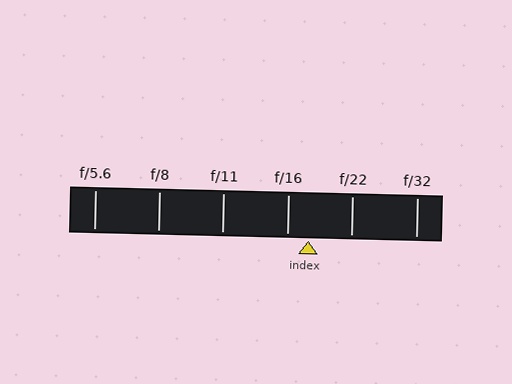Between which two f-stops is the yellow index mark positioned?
The index mark is between f/16 and f/22.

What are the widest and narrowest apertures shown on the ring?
The widest aperture shown is f/5.6 and the narrowest is f/32.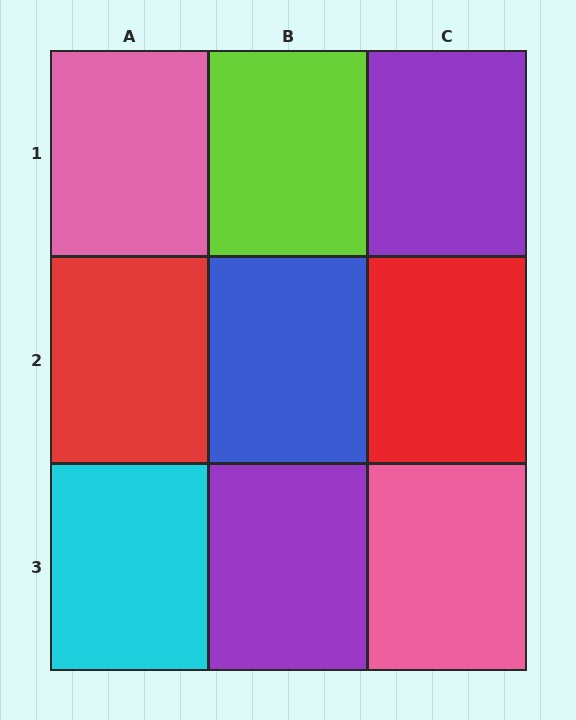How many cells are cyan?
1 cell is cyan.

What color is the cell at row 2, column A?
Red.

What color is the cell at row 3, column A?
Cyan.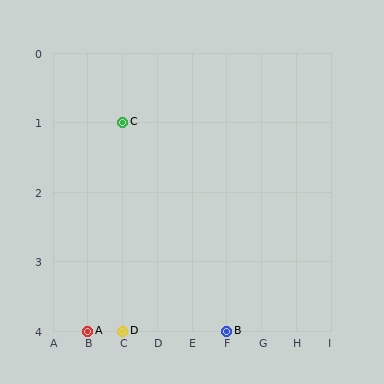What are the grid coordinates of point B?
Point B is at grid coordinates (F, 4).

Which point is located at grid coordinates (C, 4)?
Point D is at (C, 4).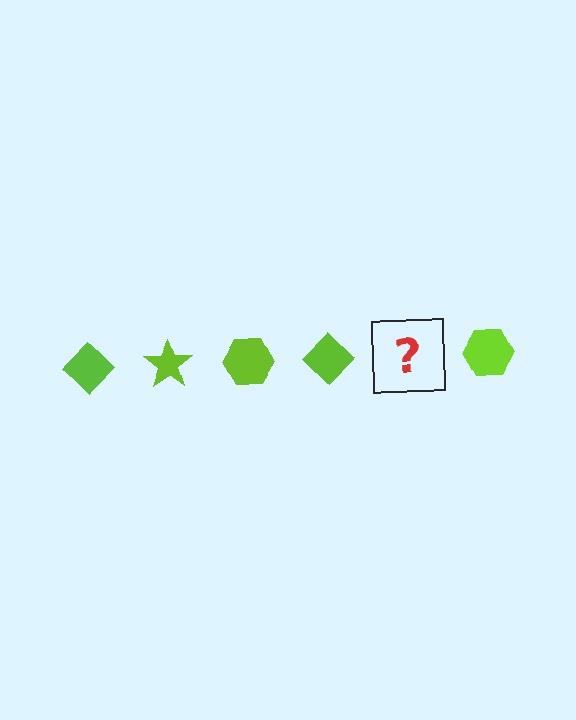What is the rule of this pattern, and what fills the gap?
The rule is that the pattern cycles through diamond, star, hexagon shapes in lime. The gap should be filled with a lime star.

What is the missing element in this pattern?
The missing element is a lime star.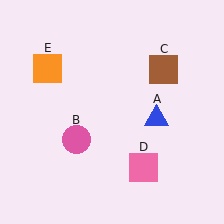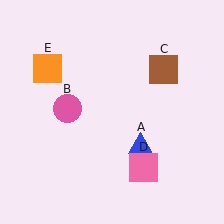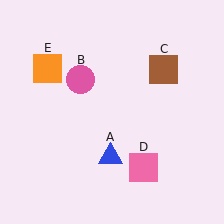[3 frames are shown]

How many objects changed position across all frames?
2 objects changed position: blue triangle (object A), pink circle (object B).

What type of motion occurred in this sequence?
The blue triangle (object A), pink circle (object B) rotated clockwise around the center of the scene.